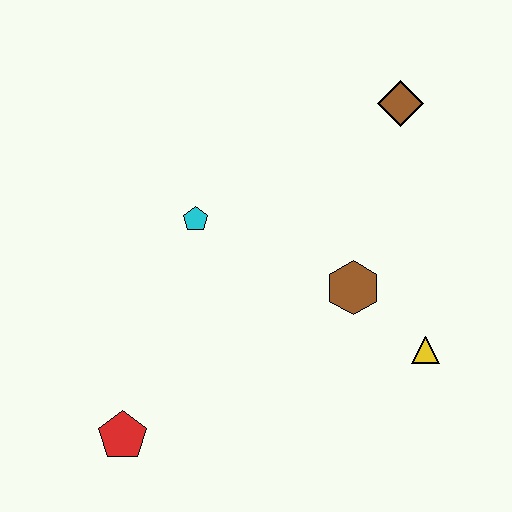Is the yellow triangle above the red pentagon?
Yes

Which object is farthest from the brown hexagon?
The red pentagon is farthest from the brown hexagon.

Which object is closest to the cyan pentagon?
The brown hexagon is closest to the cyan pentagon.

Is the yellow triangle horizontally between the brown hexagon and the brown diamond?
No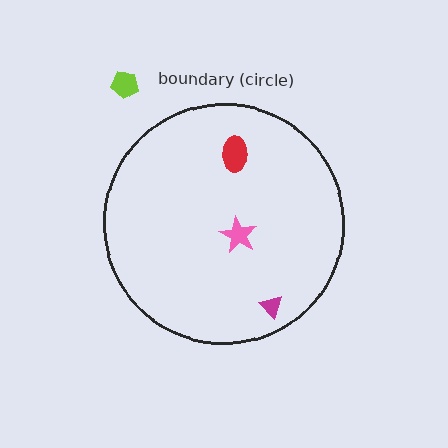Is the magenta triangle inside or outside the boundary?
Inside.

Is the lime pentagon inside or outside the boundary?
Outside.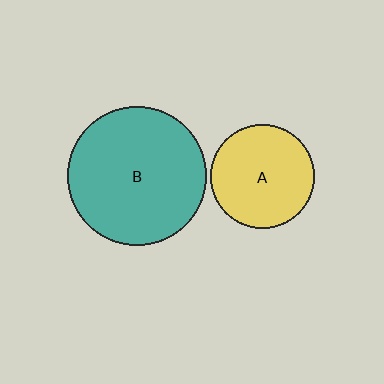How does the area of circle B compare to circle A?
Approximately 1.8 times.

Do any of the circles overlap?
No, none of the circles overlap.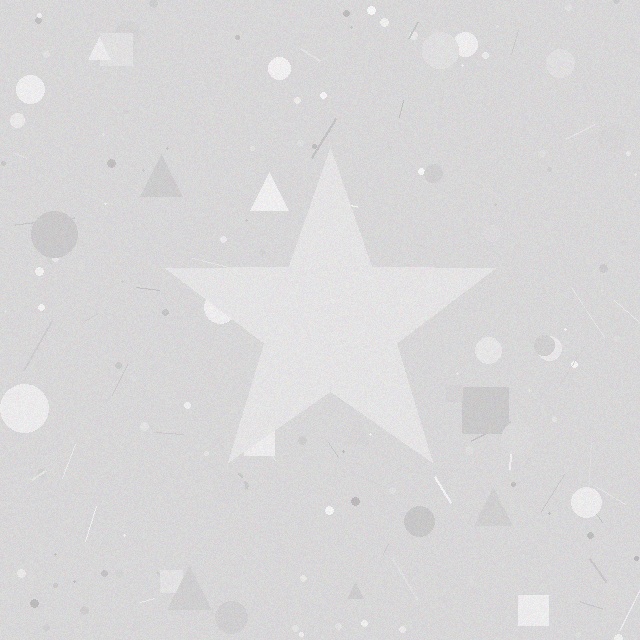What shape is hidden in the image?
A star is hidden in the image.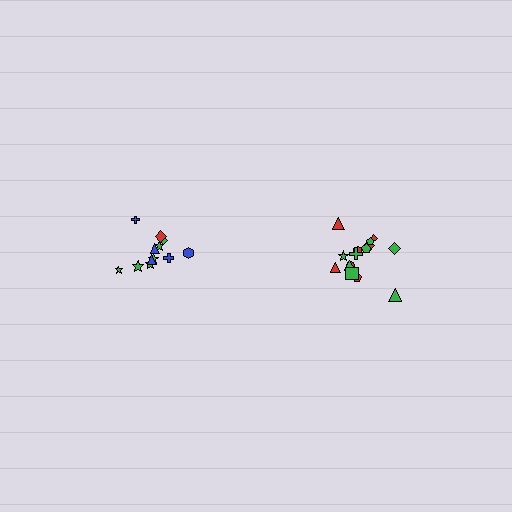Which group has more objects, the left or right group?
The right group.